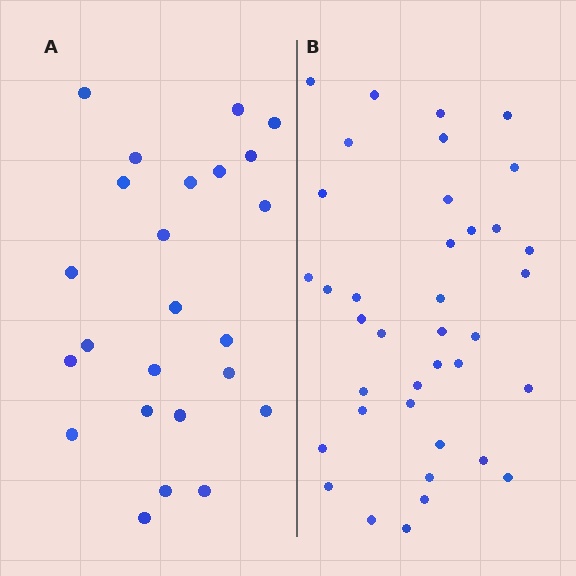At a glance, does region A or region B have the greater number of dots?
Region B (the right region) has more dots.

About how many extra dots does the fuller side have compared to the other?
Region B has approximately 15 more dots than region A.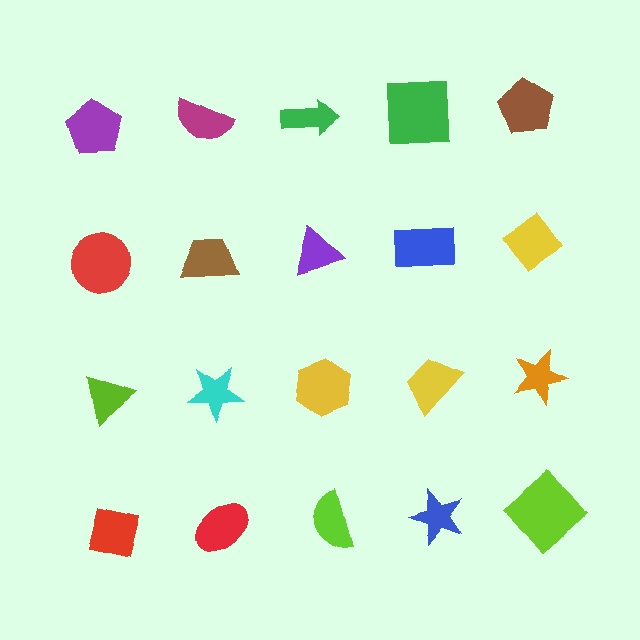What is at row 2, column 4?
A blue rectangle.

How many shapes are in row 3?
5 shapes.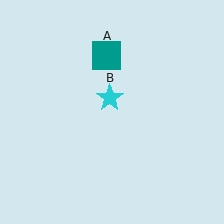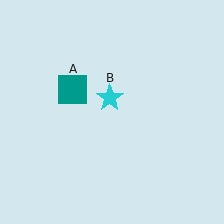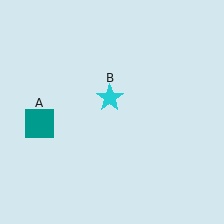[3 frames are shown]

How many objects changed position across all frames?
1 object changed position: teal square (object A).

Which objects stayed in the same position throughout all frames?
Cyan star (object B) remained stationary.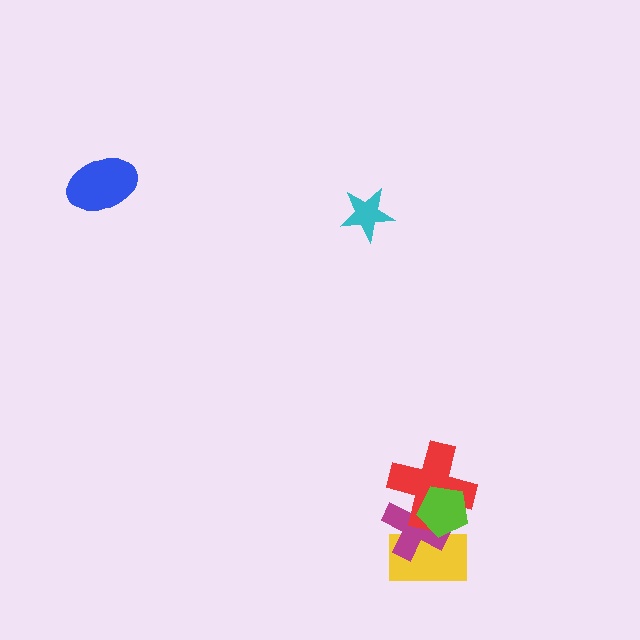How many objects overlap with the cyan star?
0 objects overlap with the cyan star.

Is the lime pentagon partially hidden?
No, no other shape covers it.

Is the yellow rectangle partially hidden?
Yes, it is partially covered by another shape.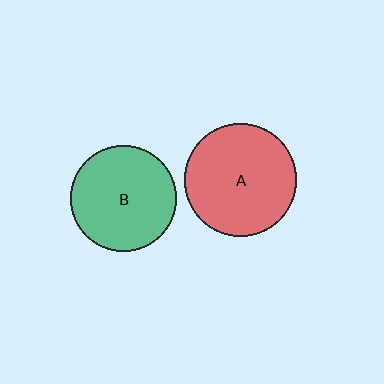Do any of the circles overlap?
No, none of the circles overlap.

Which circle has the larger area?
Circle A (red).